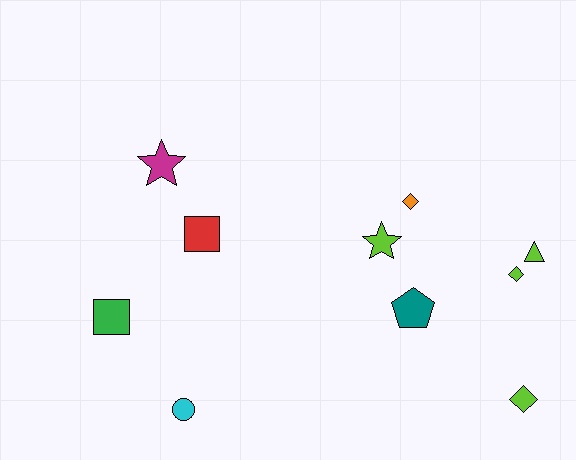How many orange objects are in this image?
There is 1 orange object.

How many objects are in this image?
There are 10 objects.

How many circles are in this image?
There is 1 circle.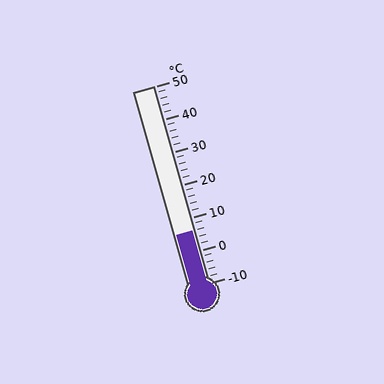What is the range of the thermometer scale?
The thermometer scale ranges from -10°C to 50°C.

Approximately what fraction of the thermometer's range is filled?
The thermometer is filled to approximately 25% of its range.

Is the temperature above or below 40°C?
The temperature is below 40°C.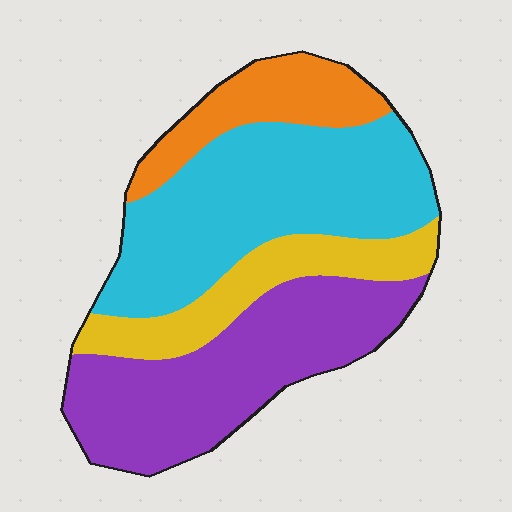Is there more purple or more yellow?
Purple.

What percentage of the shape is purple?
Purple takes up about one third (1/3) of the shape.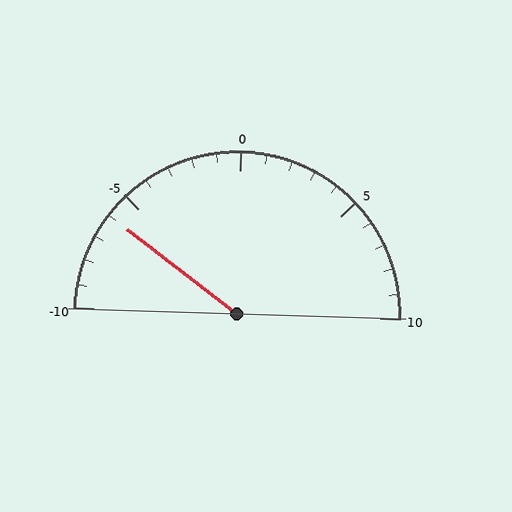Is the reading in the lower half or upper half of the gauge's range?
The reading is in the lower half of the range (-10 to 10).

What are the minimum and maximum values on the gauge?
The gauge ranges from -10 to 10.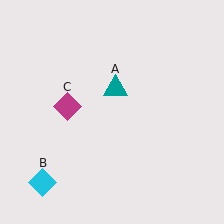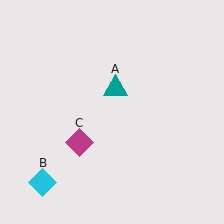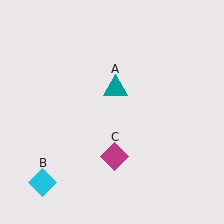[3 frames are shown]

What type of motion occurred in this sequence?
The magenta diamond (object C) rotated counterclockwise around the center of the scene.